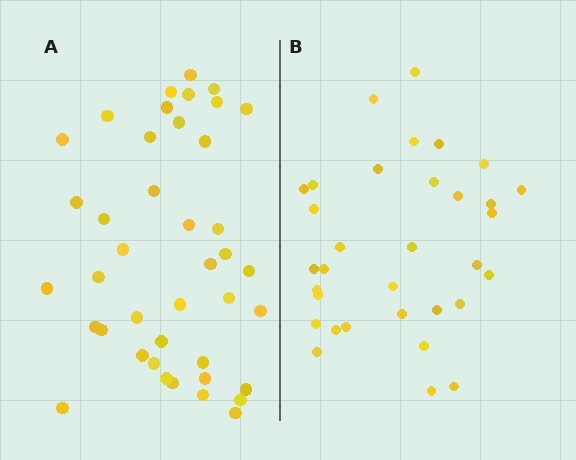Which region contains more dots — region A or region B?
Region A (the left region) has more dots.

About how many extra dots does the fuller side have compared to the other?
Region A has roughly 8 or so more dots than region B.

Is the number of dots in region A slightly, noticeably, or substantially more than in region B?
Region A has only slightly more — the two regions are fairly close. The ratio is roughly 1.2 to 1.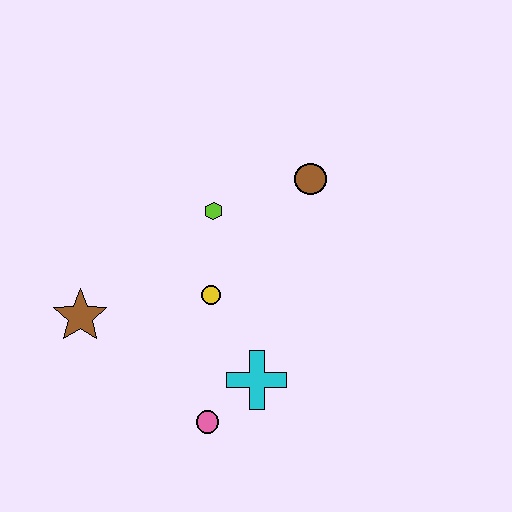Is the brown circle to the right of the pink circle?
Yes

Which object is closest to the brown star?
The yellow circle is closest to the brown star.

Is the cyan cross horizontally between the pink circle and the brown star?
No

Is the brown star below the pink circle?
No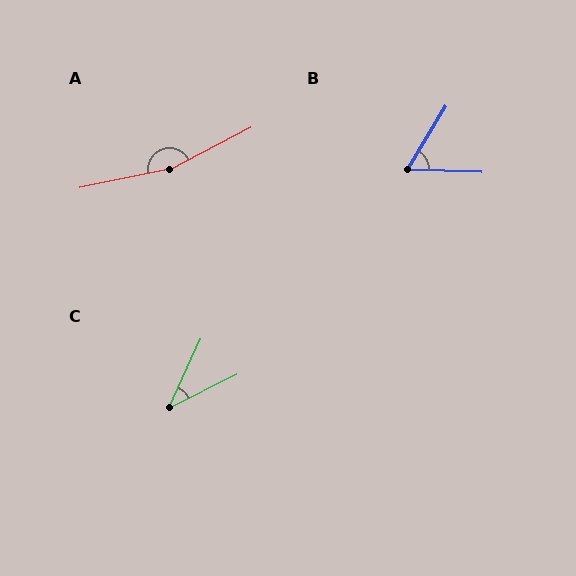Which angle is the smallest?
C, at approximately 39 degrees.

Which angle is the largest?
A, at approximately 164 degrees.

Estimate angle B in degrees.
Approximately 61 degrees.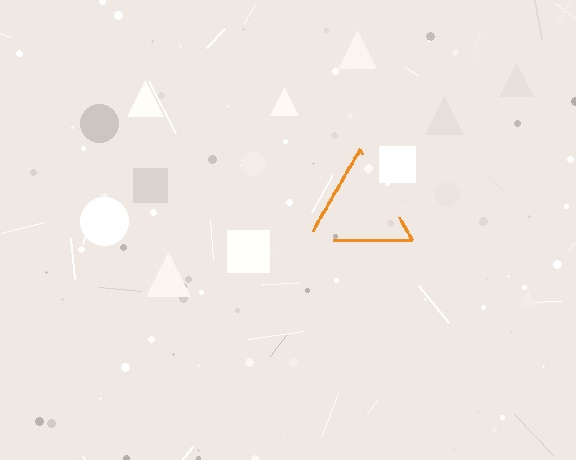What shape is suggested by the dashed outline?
The dashed outline suggests a triangle.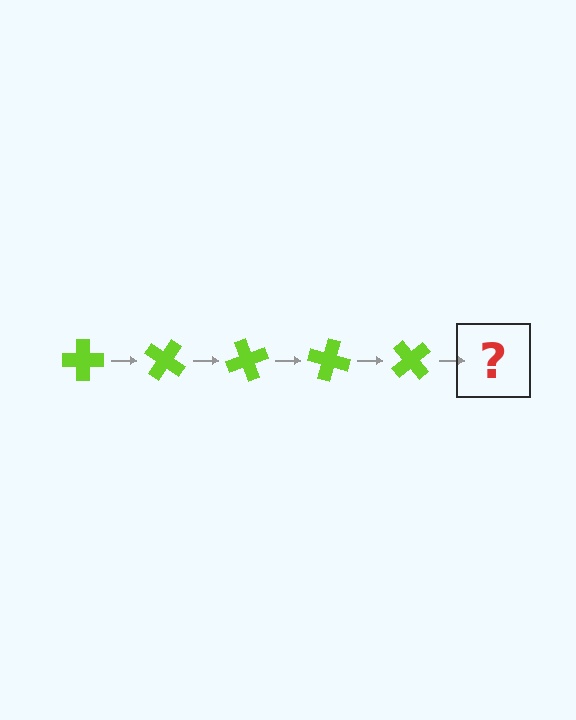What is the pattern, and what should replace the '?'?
The pattern is that the cross rotates 35 degrees each step. The '?' should be a lime cross rotated 175 degrees.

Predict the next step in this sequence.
The next step is a lime cross rotated 175 degrees.